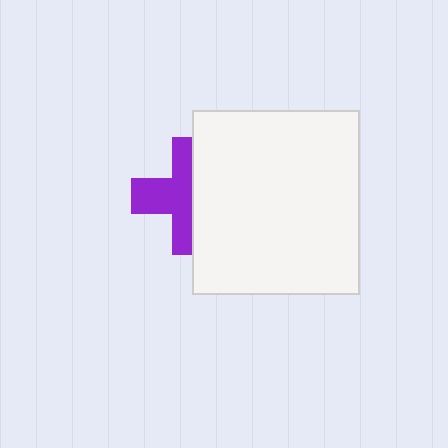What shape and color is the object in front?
The object in front is a white rectangle.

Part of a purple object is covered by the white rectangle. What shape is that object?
It is a cross.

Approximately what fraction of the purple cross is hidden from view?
Roughly 47% of the purple cross is hidden behind the white rectangle.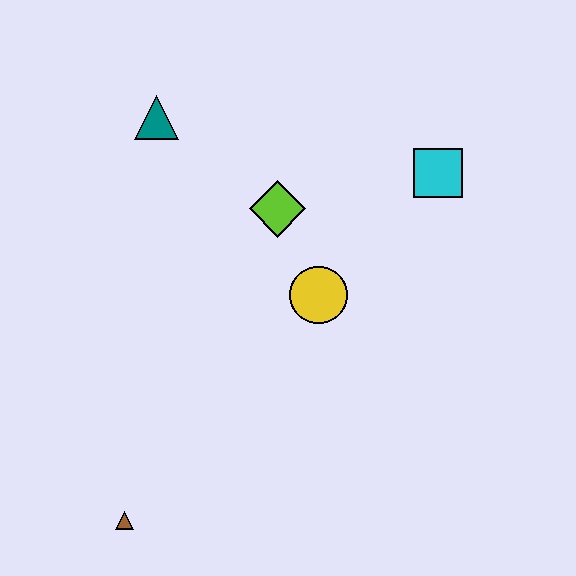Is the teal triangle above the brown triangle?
Yes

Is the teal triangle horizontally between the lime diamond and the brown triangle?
Yes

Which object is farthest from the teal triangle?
The brown triangle is farthest from the teal triangle.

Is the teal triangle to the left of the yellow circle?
Yes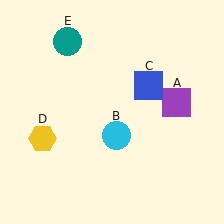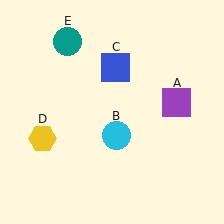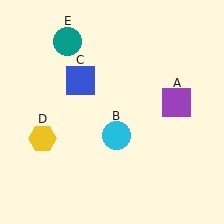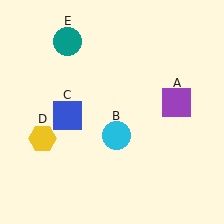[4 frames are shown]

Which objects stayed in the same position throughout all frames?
Purple square (object A) and cyan circle (object B) and yellow hexagon (object D) and teal circle (object E) remained stationary.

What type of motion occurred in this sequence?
The blue square (object C) rotated counterclockwise around the center of the scene.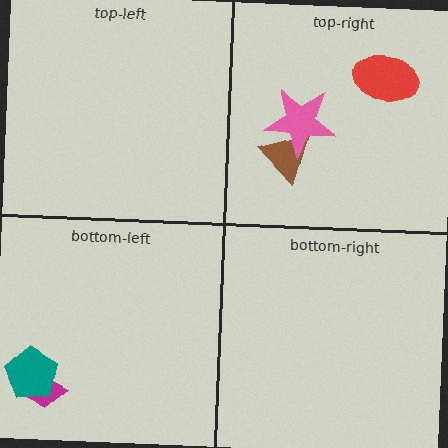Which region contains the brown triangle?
The top-right region.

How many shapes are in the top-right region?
3.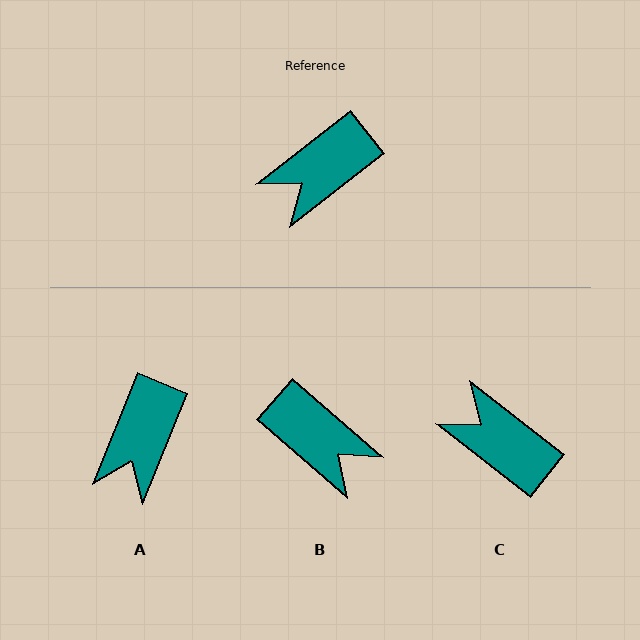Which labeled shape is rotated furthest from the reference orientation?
B, about 101 degrees away.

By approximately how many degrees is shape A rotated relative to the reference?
Approximately 30 degrees counter-clockwise.